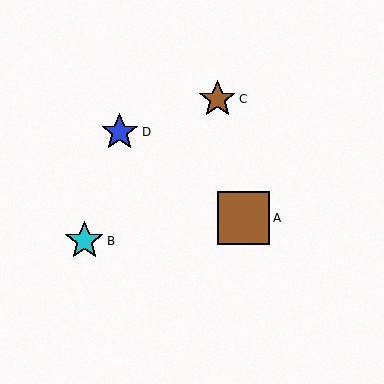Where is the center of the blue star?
The center of the blue star is at (120, 132).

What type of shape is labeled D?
Shape D is a blue star.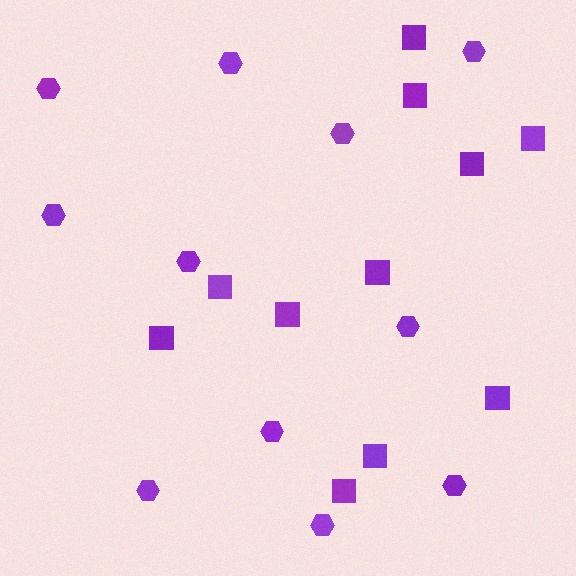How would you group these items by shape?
There are 2 groups: one group of squares (11) and one group of hexagons (11).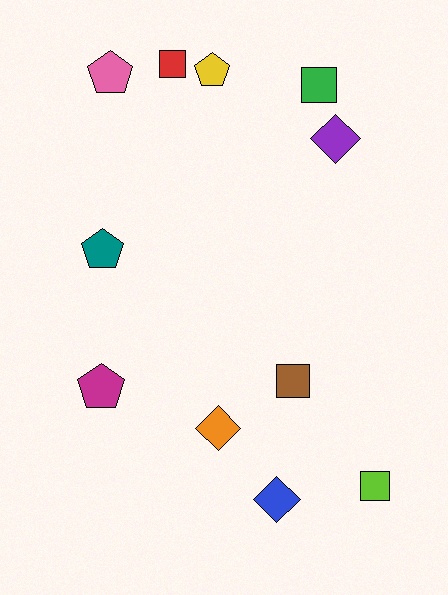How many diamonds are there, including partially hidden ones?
There are 3 diamonds.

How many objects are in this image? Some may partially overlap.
There are 11 objects.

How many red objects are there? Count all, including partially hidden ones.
There is 1 red object.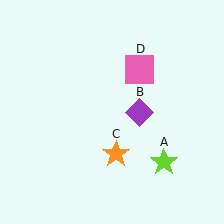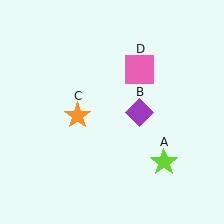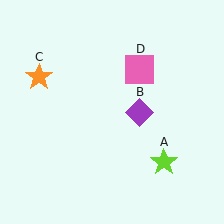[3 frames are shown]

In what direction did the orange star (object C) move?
The orange star (object C) moved up and to the left.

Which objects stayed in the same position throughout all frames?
Lime star (object A) and purple diamond (object B) and pink square (object D) remained stationary.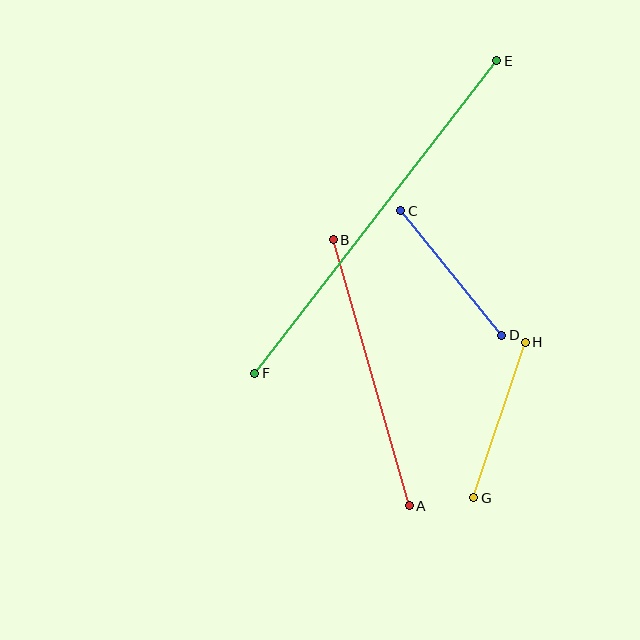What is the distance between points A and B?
The distance is approximately 277 pixels.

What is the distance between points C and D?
The distance is approximately 160 pixels.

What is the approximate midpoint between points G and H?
The midpoint is at approximately (500, 420) pixels.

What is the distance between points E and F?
The distance is approximately 396 pixels.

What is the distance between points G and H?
The distance is approximately 164 pixels.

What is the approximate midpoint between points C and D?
The midpoint is at approximately (451, 273) pixels.